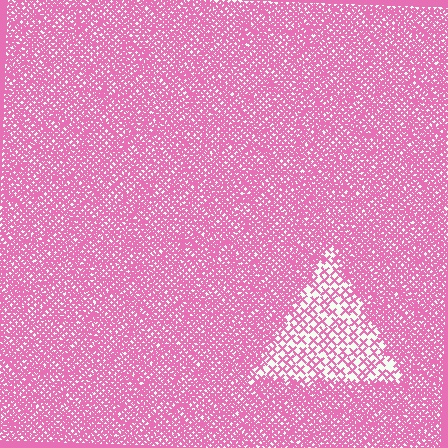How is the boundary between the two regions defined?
The boundary is defined by a change in element density (approximately 2.9x ratio). All elements are the same color, size, and shape.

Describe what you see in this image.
The image contains small pink elements arranged at two different densities. A triangle-shaped region is visible where the elements are less densely packed than the surrounding area.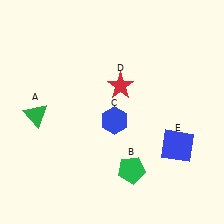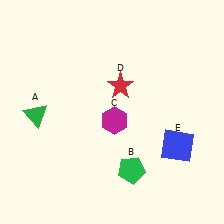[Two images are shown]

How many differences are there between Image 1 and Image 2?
There is 1 difference between the two images.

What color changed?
The hexagon (C) changed from blue in Image 1 to magenta in Image 2.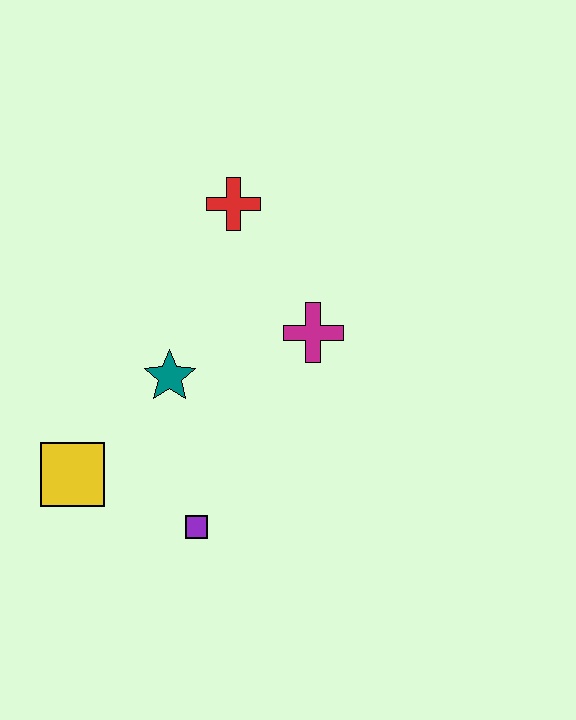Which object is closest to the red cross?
The magenta cross is closest to the red cross.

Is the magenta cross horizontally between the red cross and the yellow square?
No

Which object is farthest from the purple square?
The red cross is farthest from the purple square.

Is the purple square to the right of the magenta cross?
No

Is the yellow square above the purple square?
Yes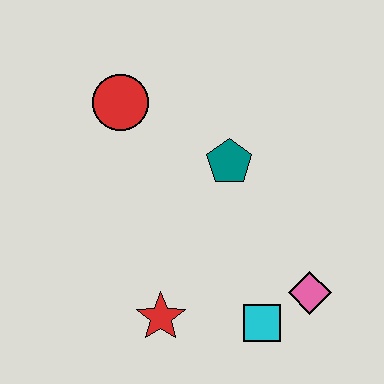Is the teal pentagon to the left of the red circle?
No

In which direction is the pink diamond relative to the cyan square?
The pink diamond is to the right of the cyan square.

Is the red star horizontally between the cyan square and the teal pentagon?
No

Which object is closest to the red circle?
The teal pentagon is closest to the red circle.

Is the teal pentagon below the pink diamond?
No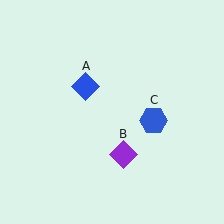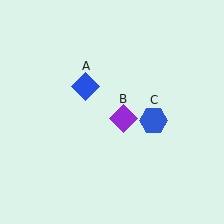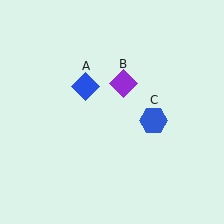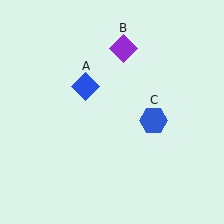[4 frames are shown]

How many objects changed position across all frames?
1 object changed position: purple diamond (object B).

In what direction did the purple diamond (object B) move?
The purple diamond (object B) moved up.